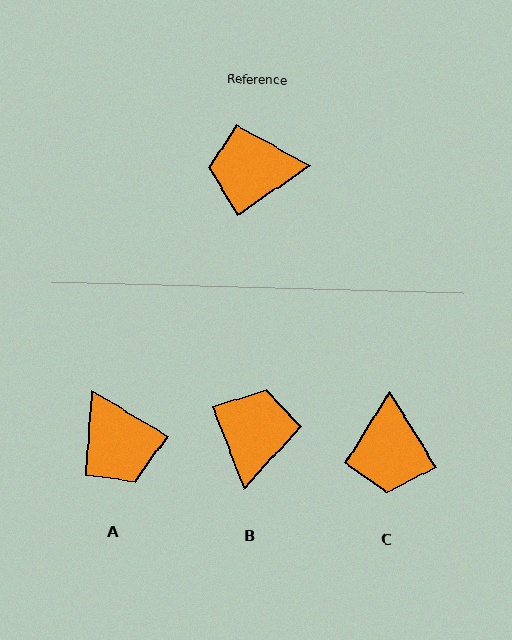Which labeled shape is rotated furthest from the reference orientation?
A, about 115 degrees away.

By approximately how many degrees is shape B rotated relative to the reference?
Approximately 104 degrees clockwise.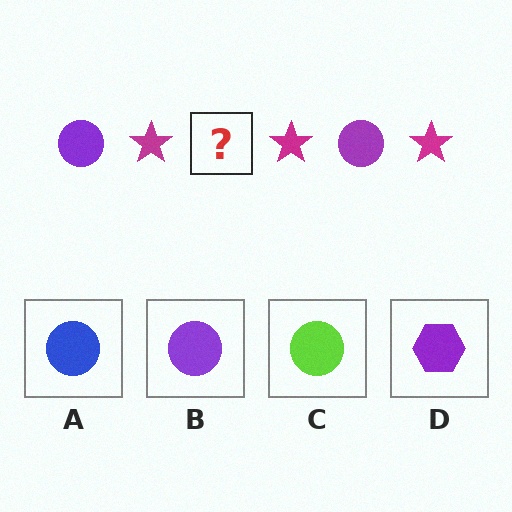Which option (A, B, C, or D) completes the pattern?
B.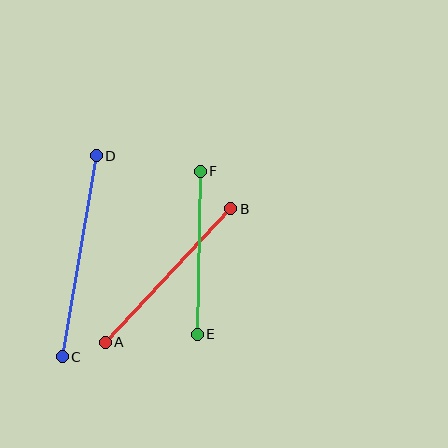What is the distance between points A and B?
The distance is approximately 183 pixels.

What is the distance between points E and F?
The distance is approximately 163 pixels.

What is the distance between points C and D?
The distance is approximately 204 pixels.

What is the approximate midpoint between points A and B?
The midpoint is at approximately (168, 275) pixels.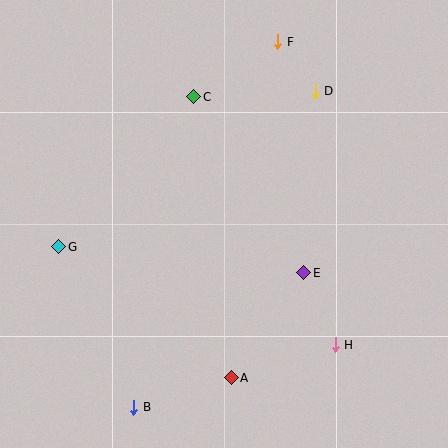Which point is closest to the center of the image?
Point E at (304, 273) is closest to the center.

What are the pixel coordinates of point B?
Point B is at (134, 407).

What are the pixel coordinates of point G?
Point G is at (59, 247).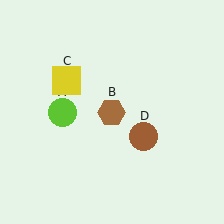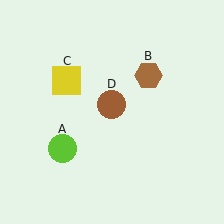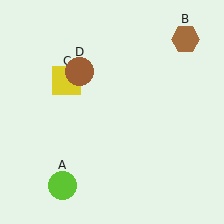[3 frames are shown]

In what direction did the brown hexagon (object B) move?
The brown hexagon (object B) moved up and to the right.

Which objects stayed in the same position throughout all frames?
Yellow square (object C) remained stationary.